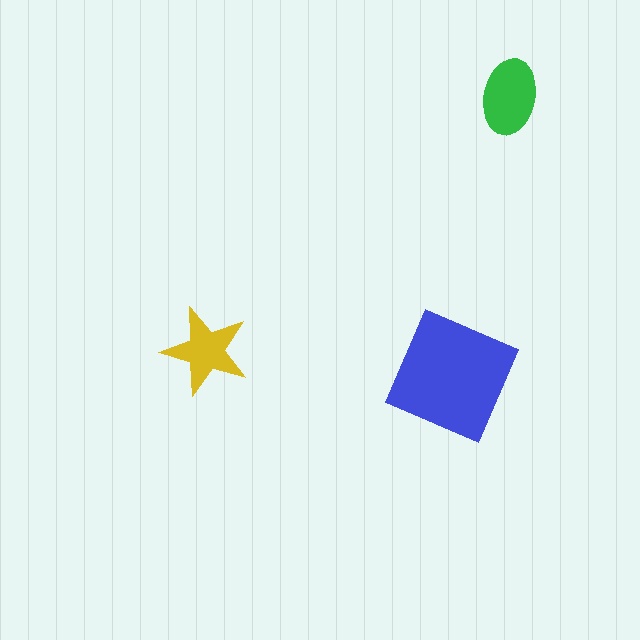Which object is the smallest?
The yellow star.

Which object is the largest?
The blue square.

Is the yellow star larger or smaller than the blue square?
Smaller.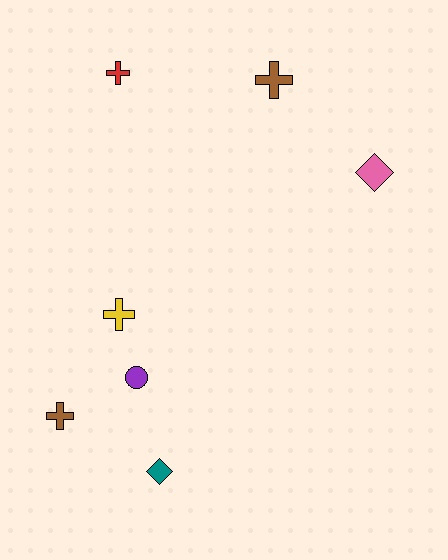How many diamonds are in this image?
There are 2 diamonds.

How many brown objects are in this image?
There are 2 brown objects.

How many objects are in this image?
There are 7 objects.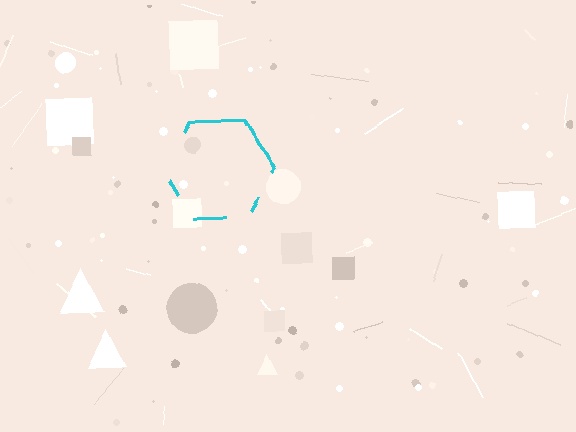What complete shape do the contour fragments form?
The contour fragments form a hexagon.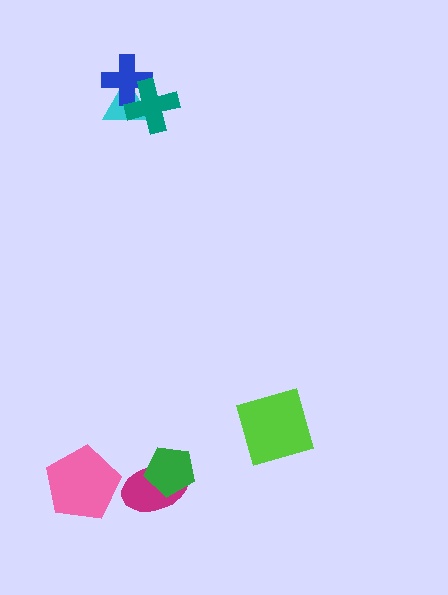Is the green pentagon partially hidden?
No, no other shape covers it.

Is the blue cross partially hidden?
Yes, it is partially covered by another shape.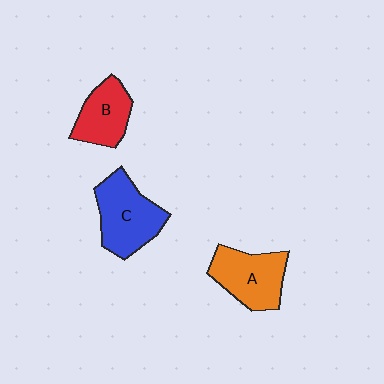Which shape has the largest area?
Shape C (blue).